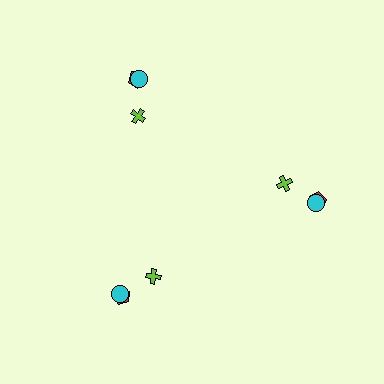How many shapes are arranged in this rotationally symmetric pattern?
There are 9 shapes, arranged in 3 groups of 3.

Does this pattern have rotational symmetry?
Yes, this pattern has 3-fold rotational symmetry. It looks the same after rotating 120 degrees around the center.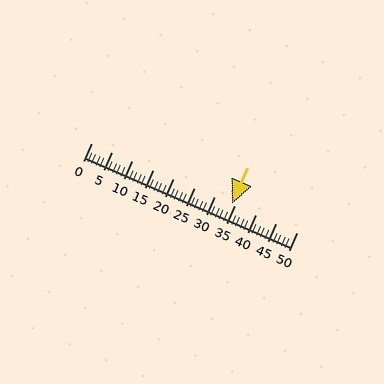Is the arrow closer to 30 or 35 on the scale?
The arrow is closer to 35.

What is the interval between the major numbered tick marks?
The major tick marks are spaced 5 units apart.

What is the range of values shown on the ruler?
The ruler shows values from 0 to 50.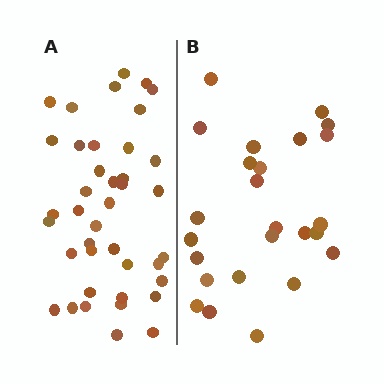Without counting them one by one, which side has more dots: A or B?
Region A (the left region) has more dots.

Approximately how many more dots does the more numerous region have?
Region A has approximately 15 more dots than region B.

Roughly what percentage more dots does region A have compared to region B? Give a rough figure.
About 60% more.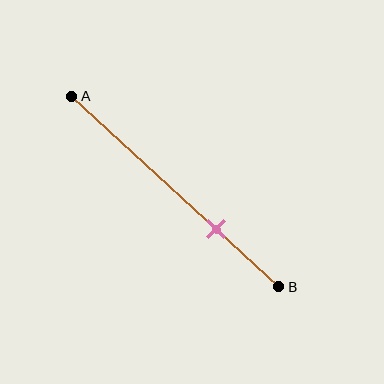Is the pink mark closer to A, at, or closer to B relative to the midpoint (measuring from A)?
The pink mark is closer to point B than the midpoint of segment AB.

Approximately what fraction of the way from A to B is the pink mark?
The pink mark is approximately 70% of the way from A to B.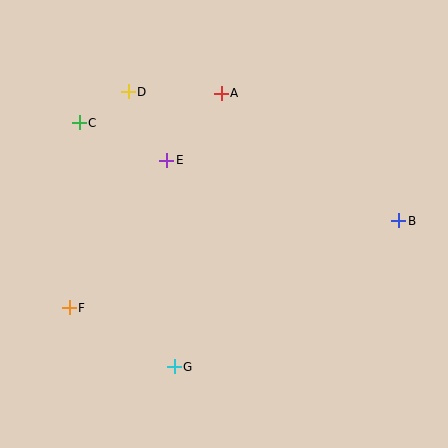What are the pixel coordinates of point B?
Point B is at (399, 221).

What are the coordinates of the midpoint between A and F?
The midpoint between A and F is at (145, 200).